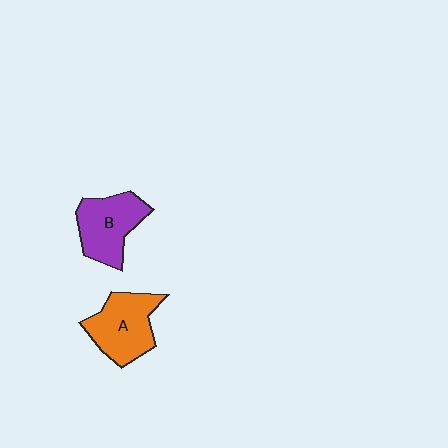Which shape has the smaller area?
Shape B (purple).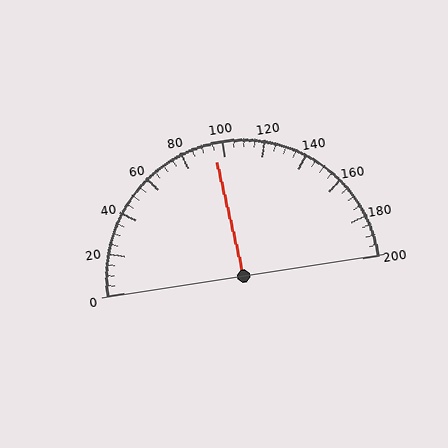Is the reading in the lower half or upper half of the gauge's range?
The reading is in the lower half of the range (0 to 200).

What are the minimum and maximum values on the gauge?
The gauge ranges from 0 to 200.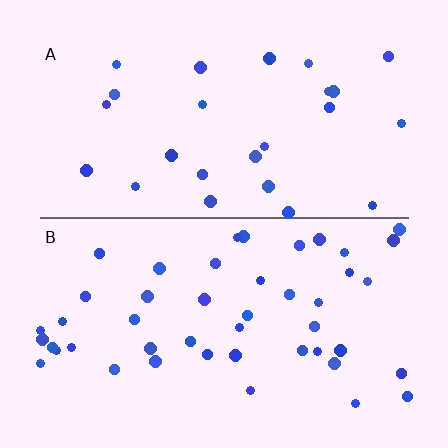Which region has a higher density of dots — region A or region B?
B (the bottom).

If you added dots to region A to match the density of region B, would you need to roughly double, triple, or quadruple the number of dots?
Approximately double.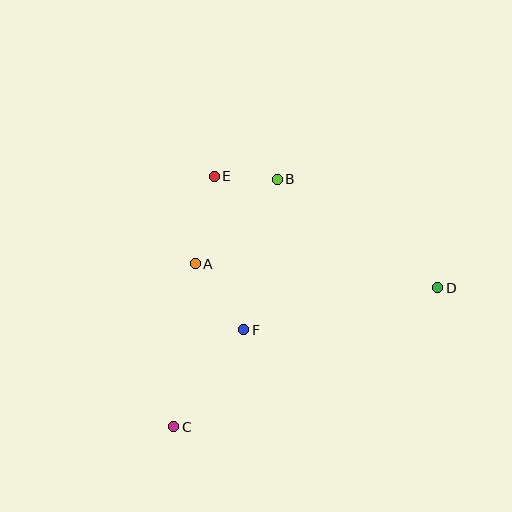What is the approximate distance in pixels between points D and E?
The distance between D and E is approximately 250 pixels.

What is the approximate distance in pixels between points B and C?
The distance between B and C is approximately 268 pixels.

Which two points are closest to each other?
Points B and E are closest to each other.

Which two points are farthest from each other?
Points C and D are farthest from each other.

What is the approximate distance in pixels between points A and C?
The distance between A and C is approximately 164 pixels.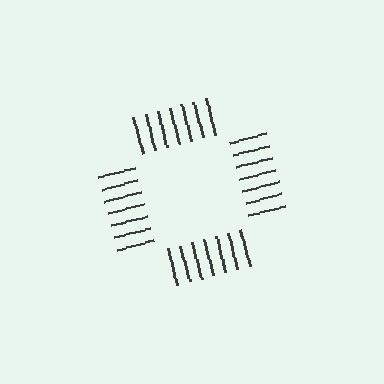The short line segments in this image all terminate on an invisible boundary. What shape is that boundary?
An illusory square — the line segments terminate on its edges but no continuous stroke is drawn.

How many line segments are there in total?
28 — 7 along each of the 4 edges.